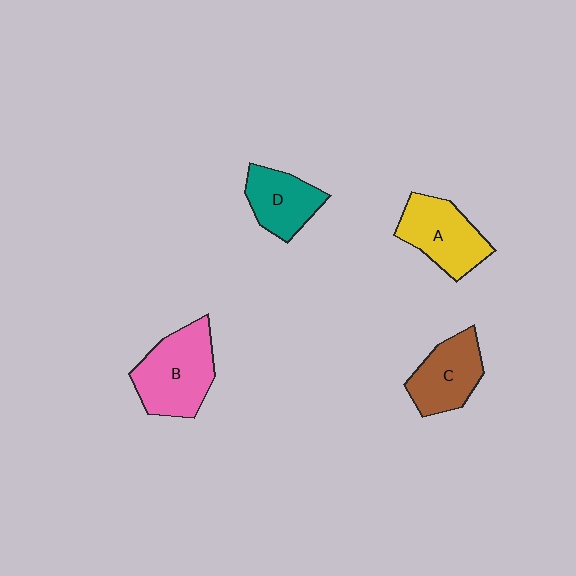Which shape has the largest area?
Shape B (pink).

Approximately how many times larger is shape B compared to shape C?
Approximately 1.3 times.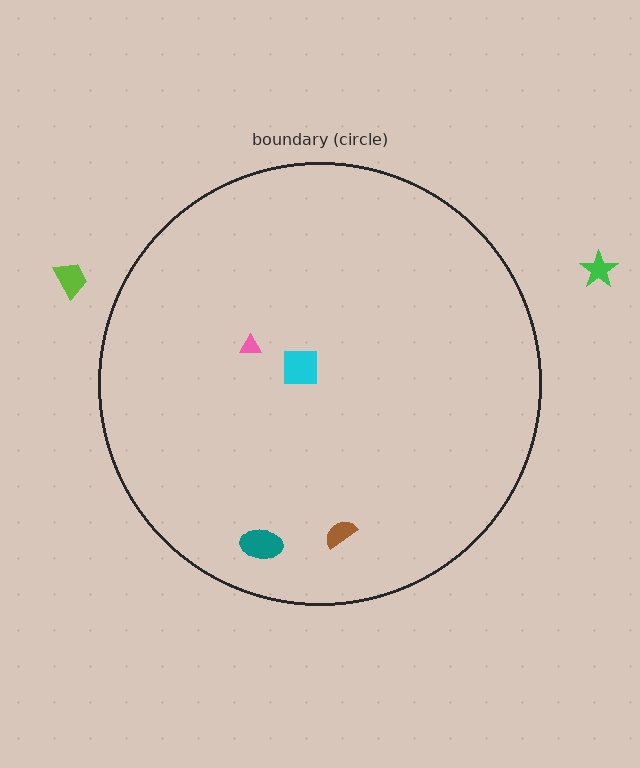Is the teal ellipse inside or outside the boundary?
Inside.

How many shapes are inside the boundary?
4 inside, 2 outside.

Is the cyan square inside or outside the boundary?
Inside.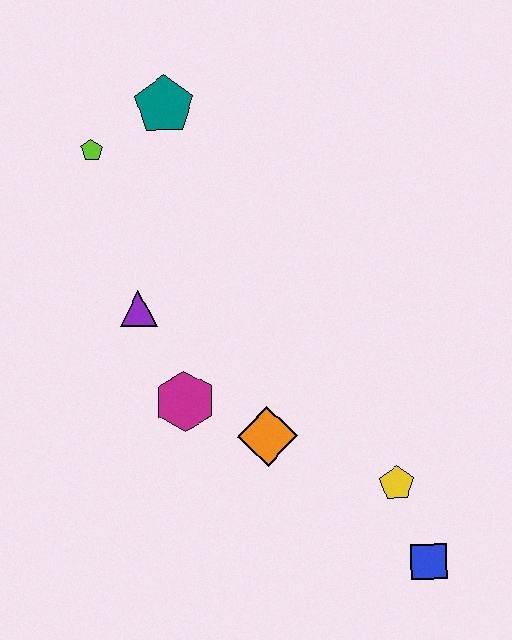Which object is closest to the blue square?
The yellow pentagon is closest to the blue square.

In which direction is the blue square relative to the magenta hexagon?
The blue square is to the right of the magenta hexagon.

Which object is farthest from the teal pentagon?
The blue square is farthest from the teal pentagon.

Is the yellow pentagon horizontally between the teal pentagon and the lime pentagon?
No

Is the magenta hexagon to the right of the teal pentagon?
Yes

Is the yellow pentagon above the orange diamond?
No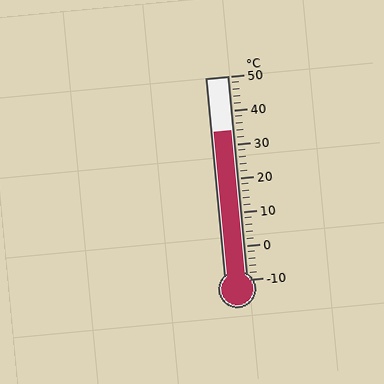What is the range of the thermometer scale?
The thermometer scale ranges from -10°C to 50°C.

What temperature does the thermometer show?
The thermometer shows approximately 34°C.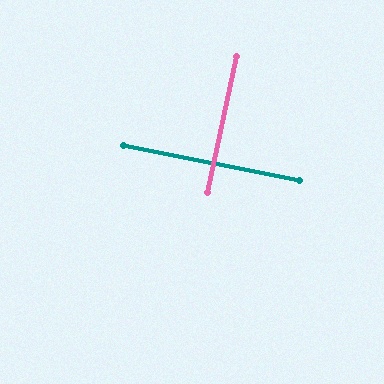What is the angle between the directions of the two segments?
Approximately 89 degrees.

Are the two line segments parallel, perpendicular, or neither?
Perpendicular — they meet at approximately 89°.